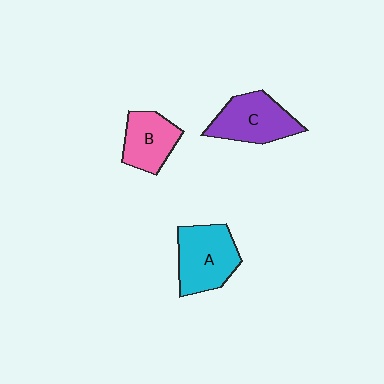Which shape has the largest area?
Shape A (cyan).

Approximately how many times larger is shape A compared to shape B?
Approximately 1.3 times.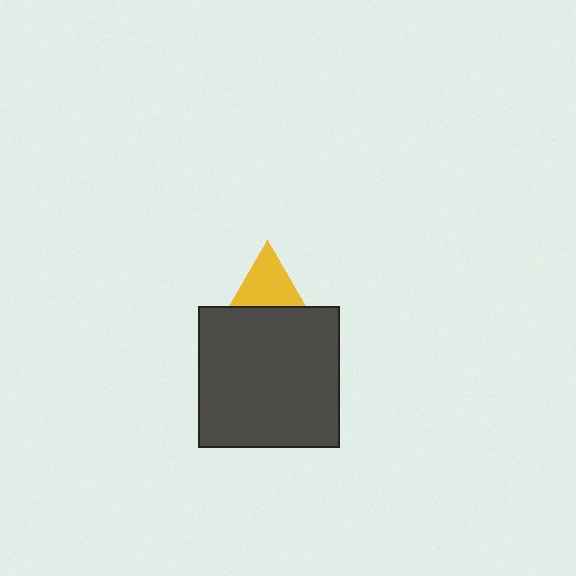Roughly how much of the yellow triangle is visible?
About half of it is visible (roughly 62%).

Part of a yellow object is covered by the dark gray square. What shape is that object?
It is a triangle.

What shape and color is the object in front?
The object in front is a dark gray square.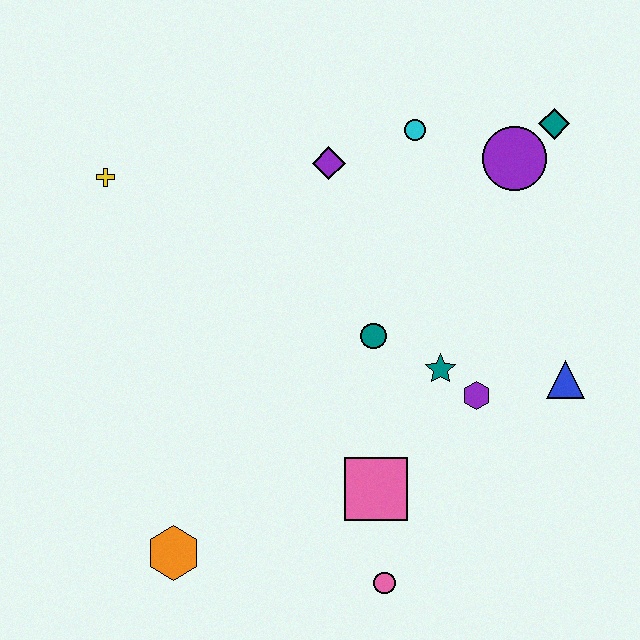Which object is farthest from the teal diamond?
The orange hexagon is farthest from the teal diamond.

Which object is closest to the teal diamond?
The purple circle is closest to the teal diamond.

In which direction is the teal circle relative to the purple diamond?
The teal circle is below the purple diamond.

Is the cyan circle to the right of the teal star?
No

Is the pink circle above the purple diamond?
No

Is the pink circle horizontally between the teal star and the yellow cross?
Yes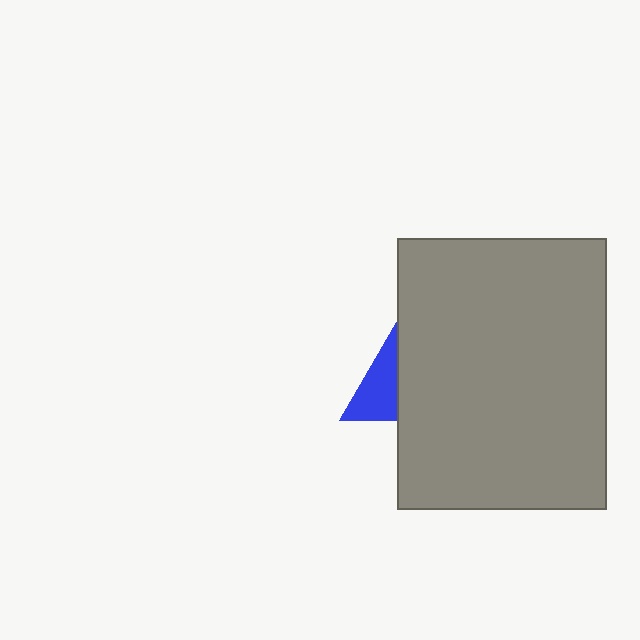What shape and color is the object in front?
The object in front is a gray rectangle.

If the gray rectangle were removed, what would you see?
You would see the complete blue triangle.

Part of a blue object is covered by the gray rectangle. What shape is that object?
It is a triangle.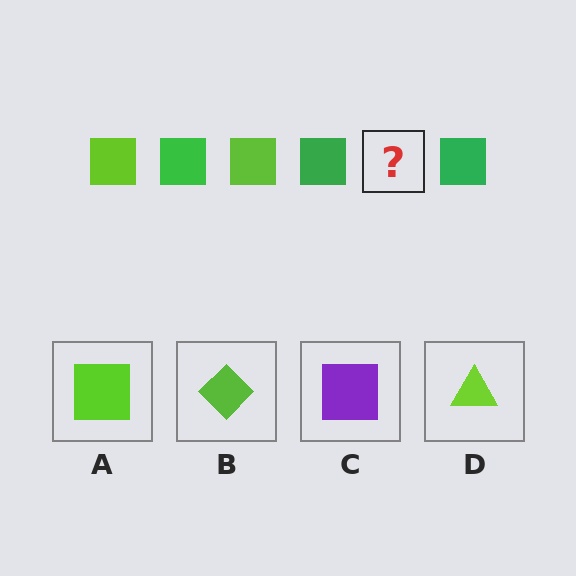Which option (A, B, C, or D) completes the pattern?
A.